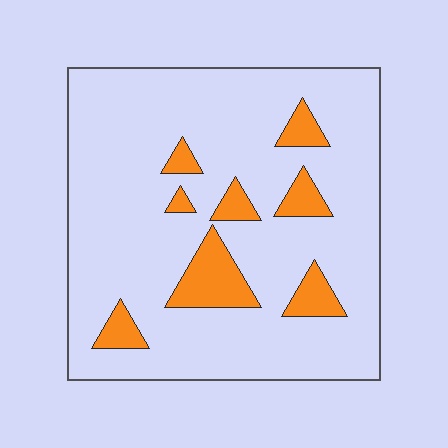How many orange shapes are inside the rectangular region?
8.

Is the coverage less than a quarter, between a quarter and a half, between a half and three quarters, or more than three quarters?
Less than a quarter.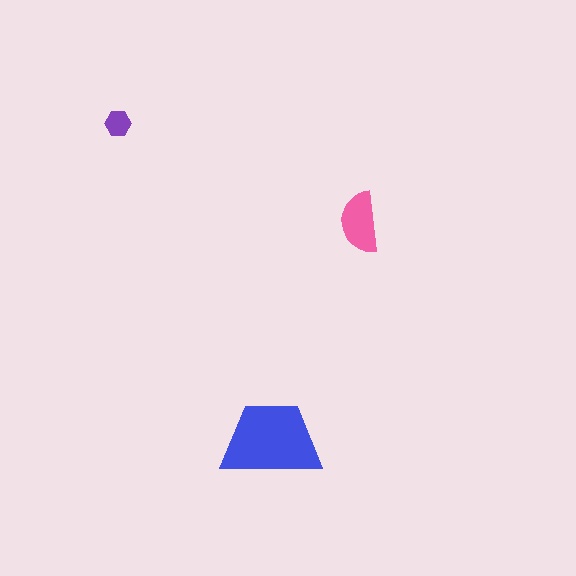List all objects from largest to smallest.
The blue trapezoid, the pink semicircle, the purple hexagon.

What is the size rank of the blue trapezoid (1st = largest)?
1st.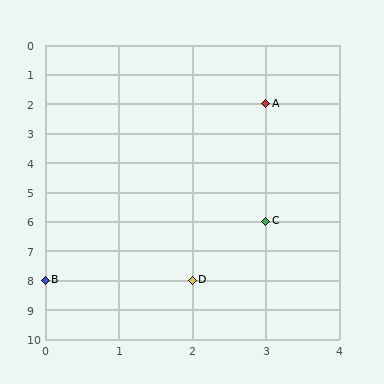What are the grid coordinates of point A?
Point A is at grid coordinates (3, 2).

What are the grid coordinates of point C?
Point C is at grid coordinates (3, 6).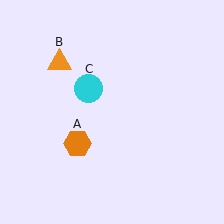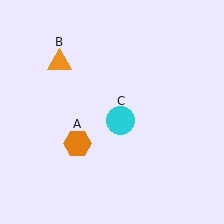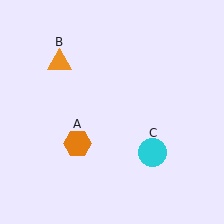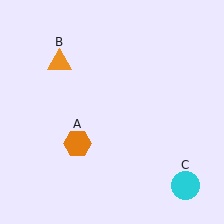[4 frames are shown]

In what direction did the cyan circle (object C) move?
The cyan circle (object C) moved down and to the right.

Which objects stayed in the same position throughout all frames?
Orange hexagon (object A) and orange triangle (object B) remained stationary.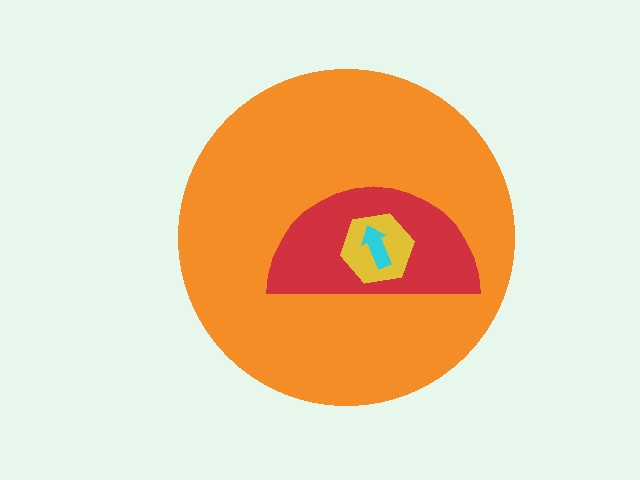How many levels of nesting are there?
4.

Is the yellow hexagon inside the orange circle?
Yes.